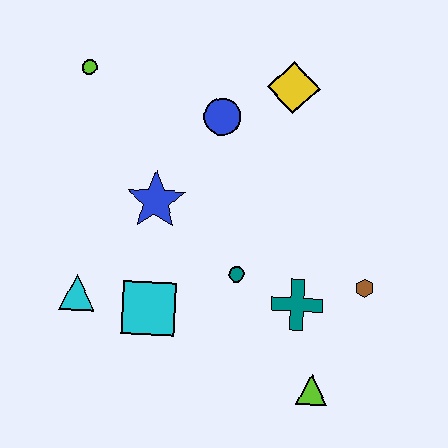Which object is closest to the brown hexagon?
The teal cross is closest to the brown hexagon.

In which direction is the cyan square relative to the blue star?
The cyan square is below the blue star.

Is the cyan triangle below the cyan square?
No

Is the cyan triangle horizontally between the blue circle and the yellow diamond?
No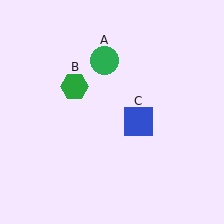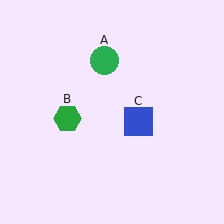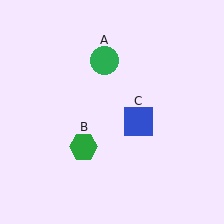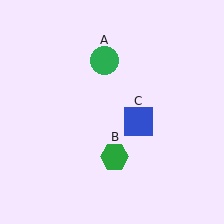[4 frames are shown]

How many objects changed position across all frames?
1 object changed position: green hexagon (object B).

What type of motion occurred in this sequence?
The green hexagon (object B) rotated counterclockwise around the center of the scene.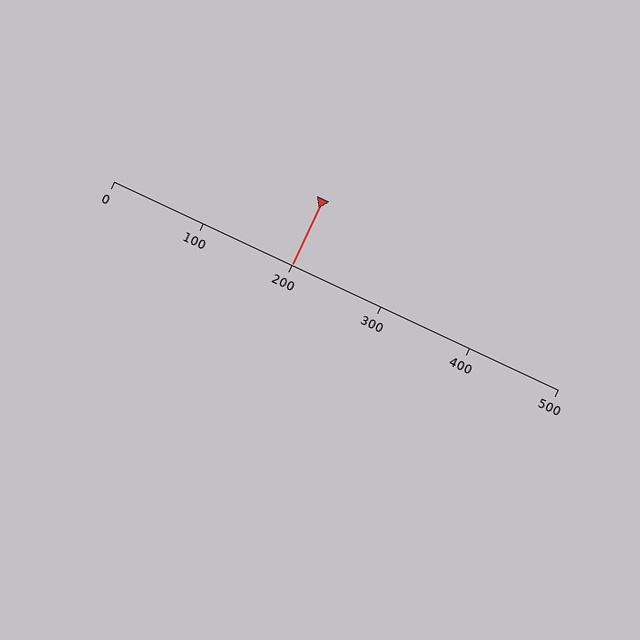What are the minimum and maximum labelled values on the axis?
The axis runs from 0 to 500.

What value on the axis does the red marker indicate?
The marker indicates approximately 200.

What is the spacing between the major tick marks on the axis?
The major ticks are spaced 100 apart.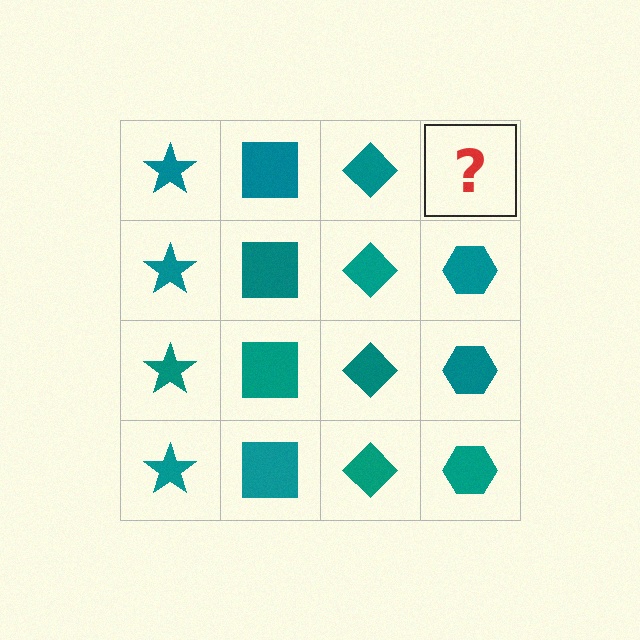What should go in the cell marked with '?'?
The missing cell should contain a teal hexagon.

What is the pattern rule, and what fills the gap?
The rule is that each column has a consistent shape. The gap should be filled with a teal hexagon.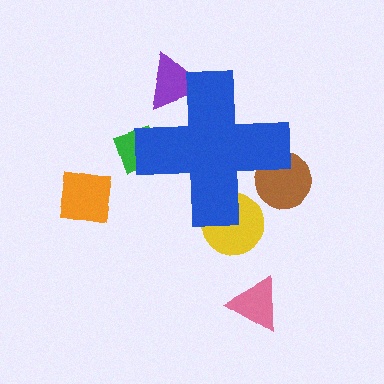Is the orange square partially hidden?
No, the orange square is fully visible.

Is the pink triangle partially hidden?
No, the pink triangle is fully visible.